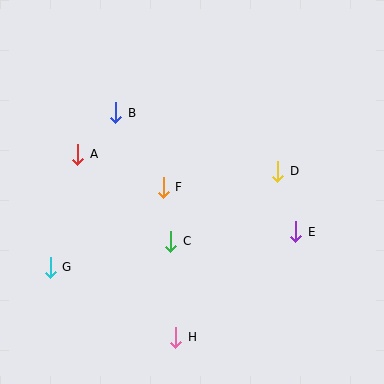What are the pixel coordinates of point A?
Point A is at (78, 154).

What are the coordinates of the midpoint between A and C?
The midpoint between A and C is at (124, 198).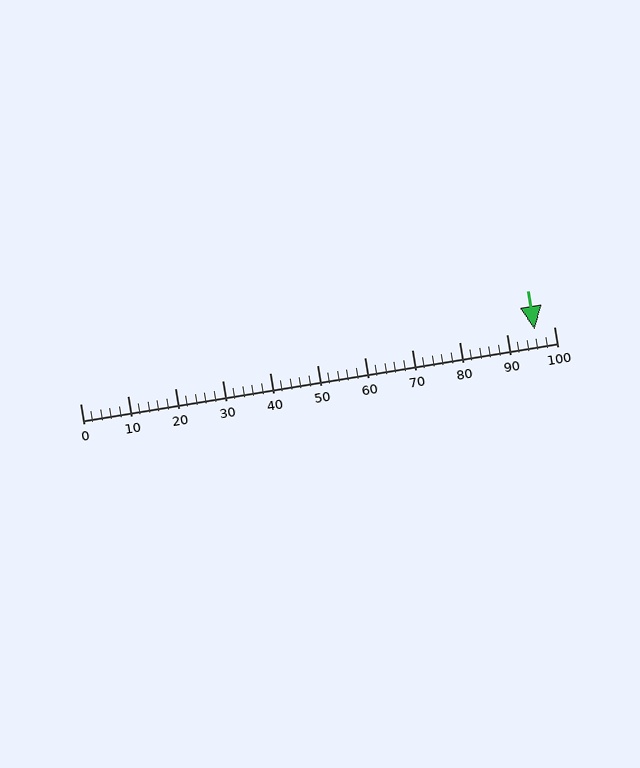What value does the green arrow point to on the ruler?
The green arrow points to approximately 96.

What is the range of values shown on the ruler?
The ruler shows values from 0 to 100.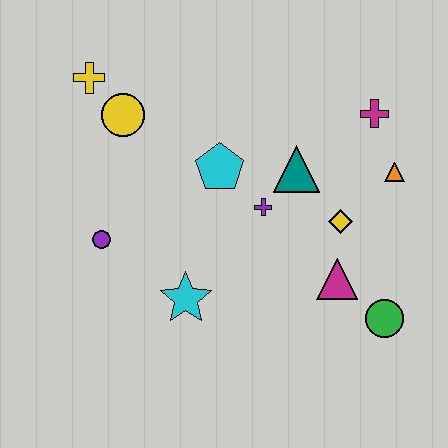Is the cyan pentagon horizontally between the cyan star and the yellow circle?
No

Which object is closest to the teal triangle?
The purple cross is closest to the teal triangle.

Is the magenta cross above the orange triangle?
Yes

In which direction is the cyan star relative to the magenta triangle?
The cyan star is to the left of the magenta triangle.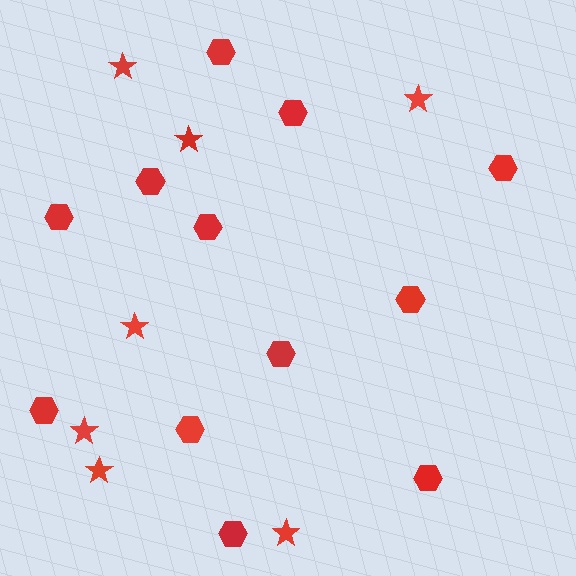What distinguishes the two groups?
There are 2 groups: one group of hexagons (12) and one group of stars (7).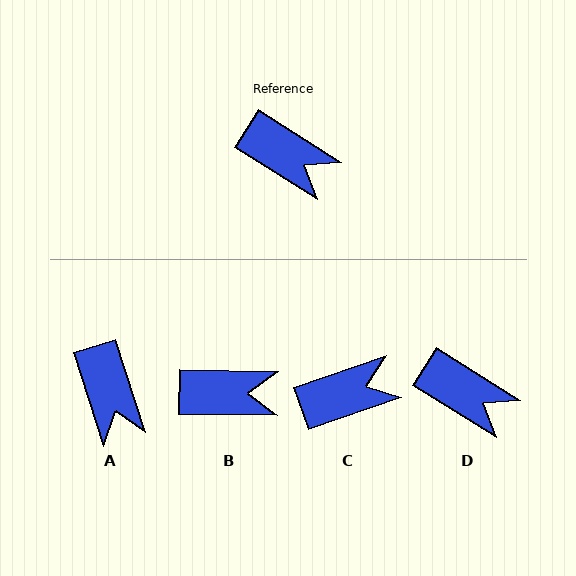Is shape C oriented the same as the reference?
No, it is off by about 51 degrees.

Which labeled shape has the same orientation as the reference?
D.